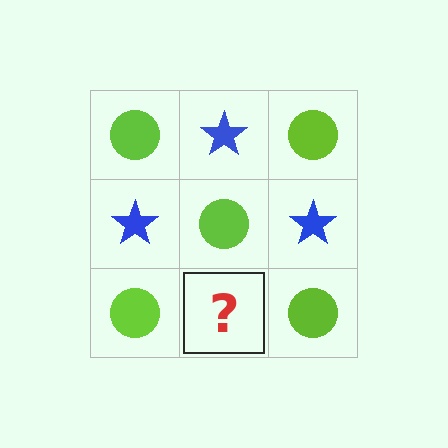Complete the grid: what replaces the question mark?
The question mark should be replaced with a blue star.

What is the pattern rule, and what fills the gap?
The rule is that it alternates lime circle and blue star in a checkerboard pattern. The gap should be filled with a blue star.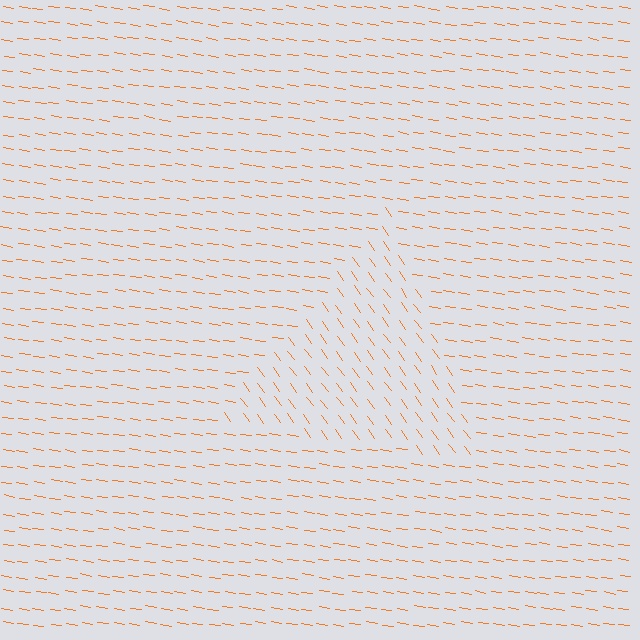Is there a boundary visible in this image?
Yes, there is a texture boundary formed by a change in line orientation.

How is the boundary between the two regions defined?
The boundary is defined purely by a change in line orientation (approximately 45 degrees difference). All lines are the same color and thickness.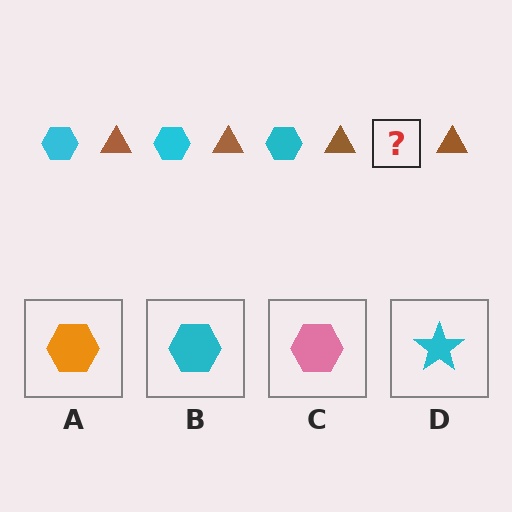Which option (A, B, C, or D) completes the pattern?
B.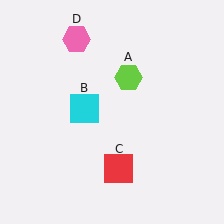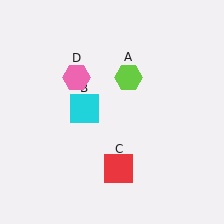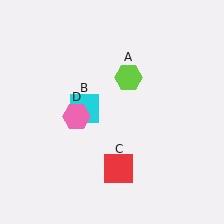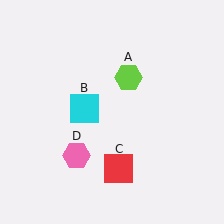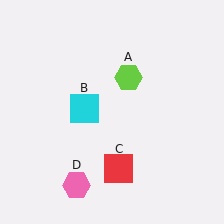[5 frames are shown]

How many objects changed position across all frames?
1 object changed position: pink hexagon (object D).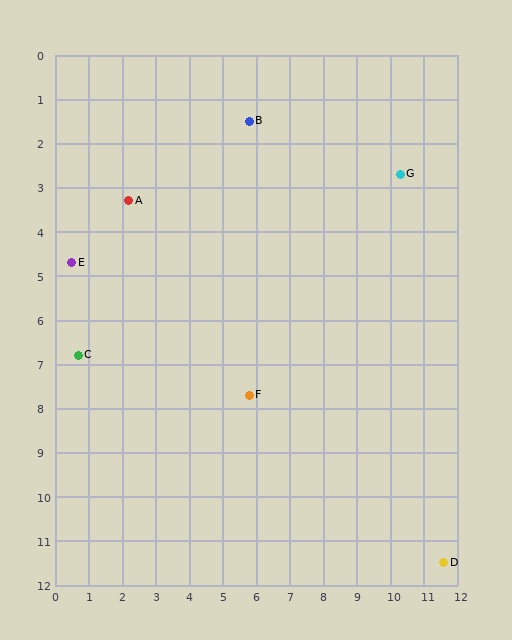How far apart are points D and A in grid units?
Points D and A are about 12.5 grid units apart.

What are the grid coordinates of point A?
Point A is at approximately (2.2, 3.3).